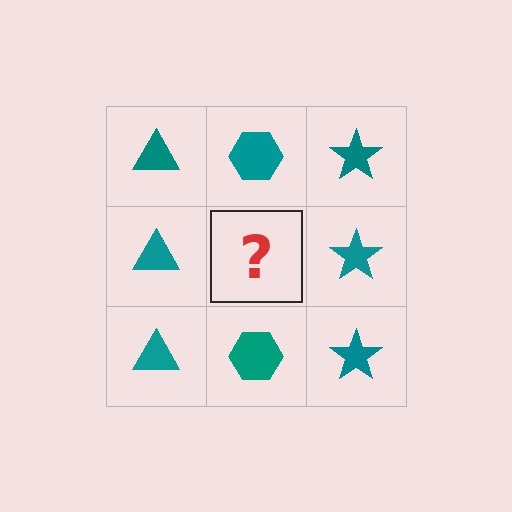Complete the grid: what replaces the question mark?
The question mark should be replaced with a teal hexagon.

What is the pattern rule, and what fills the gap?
The rule is that each column has a consistent shape. The gap should be filled with a teal hexagon.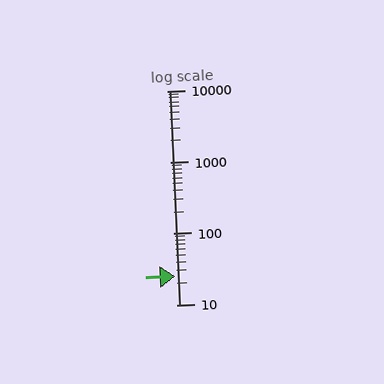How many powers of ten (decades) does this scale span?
The scale spans 3 decades, from 10 to 10000.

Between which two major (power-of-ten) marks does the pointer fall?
The pointer is between 10 and 100.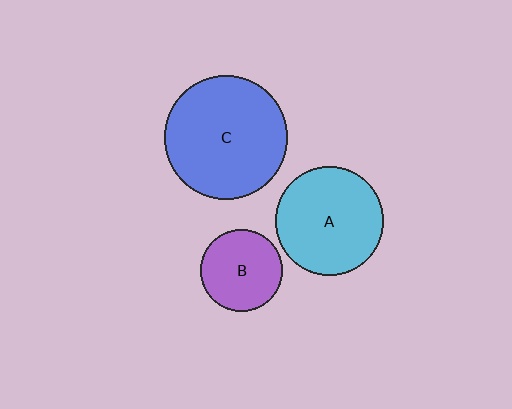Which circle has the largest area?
Circle C (blue).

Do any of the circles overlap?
No, none of the circles overlap.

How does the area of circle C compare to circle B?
Approximately 2.3 times.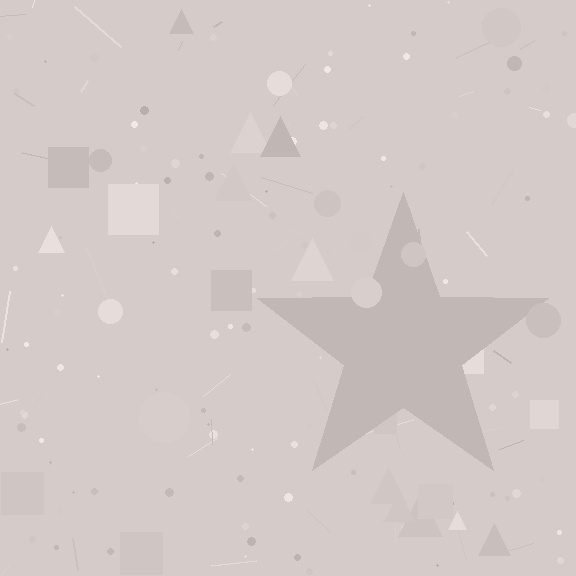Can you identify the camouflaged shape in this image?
The camouflaged shape is a star.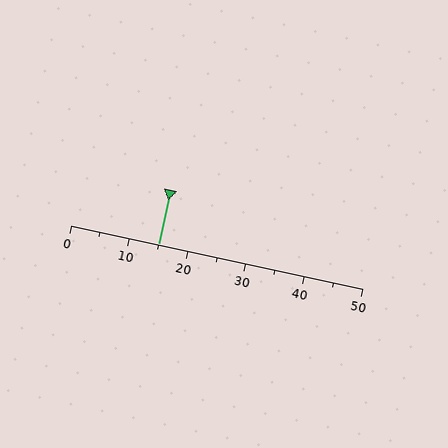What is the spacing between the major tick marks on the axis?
The major ticks are spaced 10 apart.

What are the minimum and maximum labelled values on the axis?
The axis runs from 0 to 50.